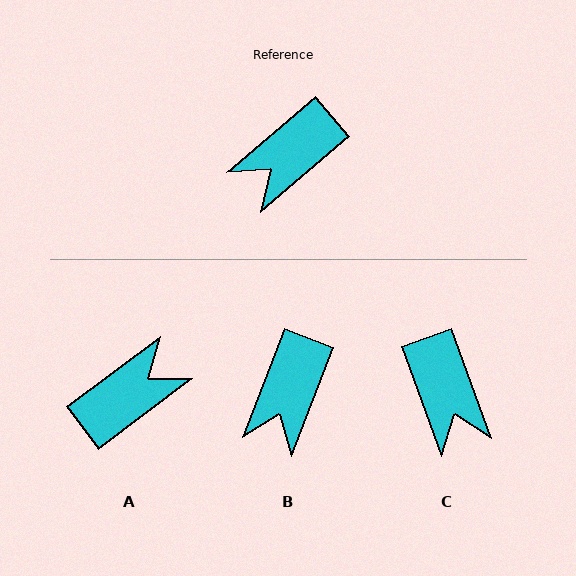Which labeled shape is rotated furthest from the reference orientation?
A, about 176 degrees away.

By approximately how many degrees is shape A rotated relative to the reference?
Approximately 176 degrees counter-clockwise.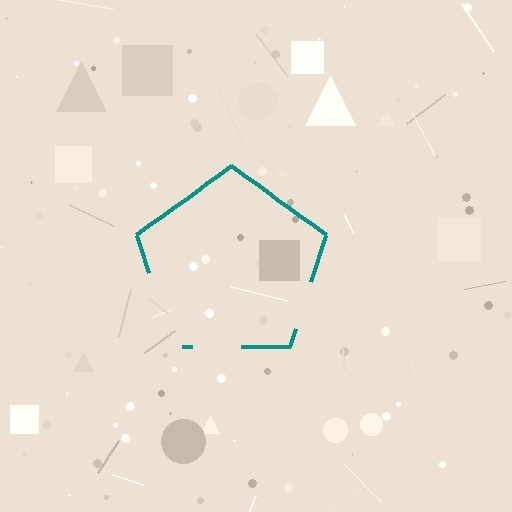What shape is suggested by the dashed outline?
The dashed outline suggests a pentagon.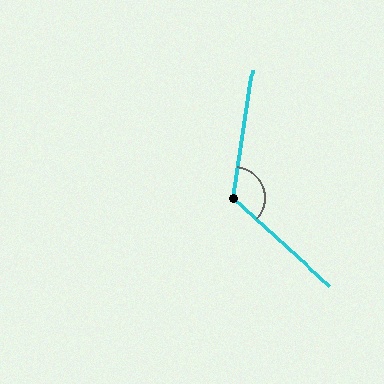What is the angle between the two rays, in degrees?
Approximately 124 degrees.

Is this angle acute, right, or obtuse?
It is obtuse.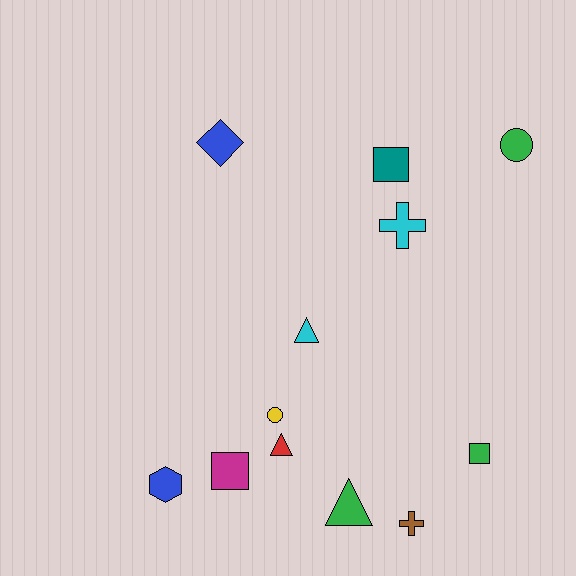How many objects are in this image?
There are 12 objects.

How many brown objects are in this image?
There is 1 brown object.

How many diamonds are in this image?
There is 1 diamond.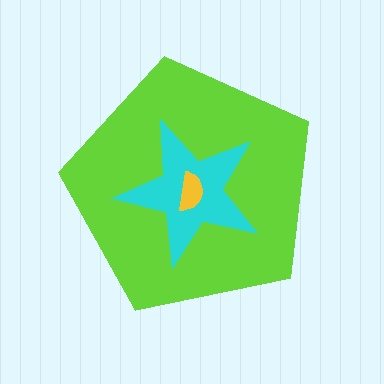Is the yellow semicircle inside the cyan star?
Yes.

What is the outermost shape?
The lime pentagon.